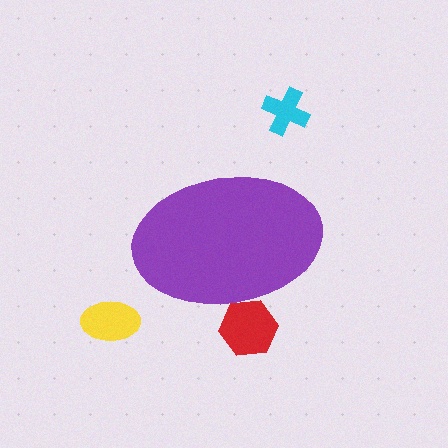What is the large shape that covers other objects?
A purple ellipse.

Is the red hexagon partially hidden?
Yes, the red hexagon is partially hidden behind the purple ellipse.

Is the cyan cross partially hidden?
No, the cyan cross is fully visible.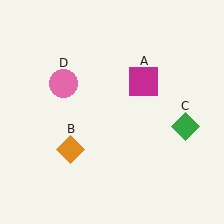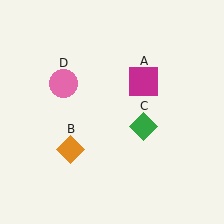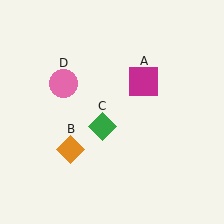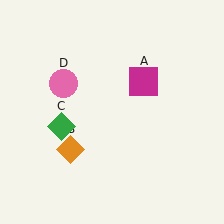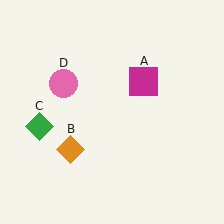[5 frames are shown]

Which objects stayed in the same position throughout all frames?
Magenta square (object A) and orange diamond (object B) and pink circle (object D) remained stationary.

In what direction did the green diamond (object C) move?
The green diamond (object C) moved left.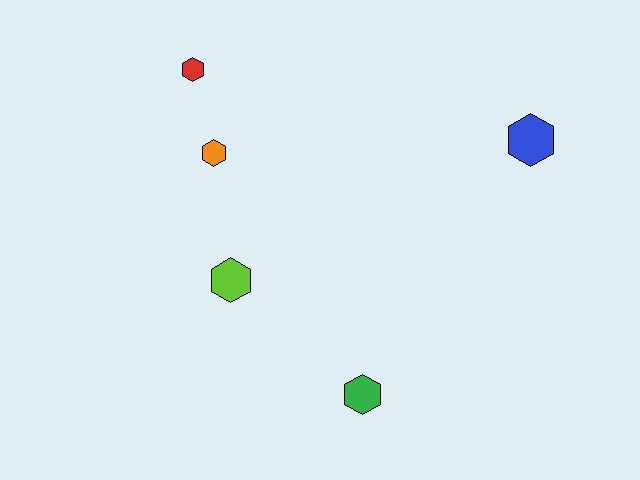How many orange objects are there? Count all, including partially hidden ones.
There is 1 orange object.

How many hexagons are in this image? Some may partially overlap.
There are 5 hexagons.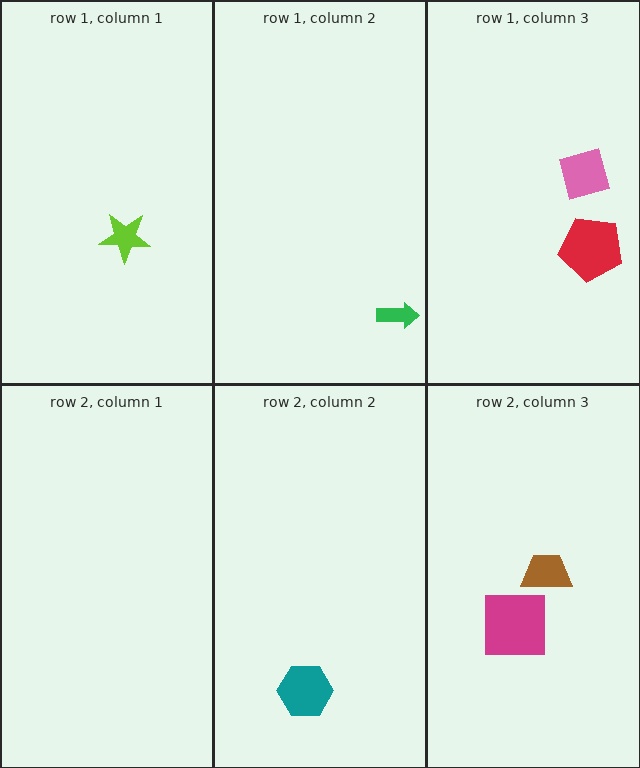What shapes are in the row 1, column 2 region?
The green arrow.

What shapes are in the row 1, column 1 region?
The lime star.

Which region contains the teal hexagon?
The row 2, column 2 region.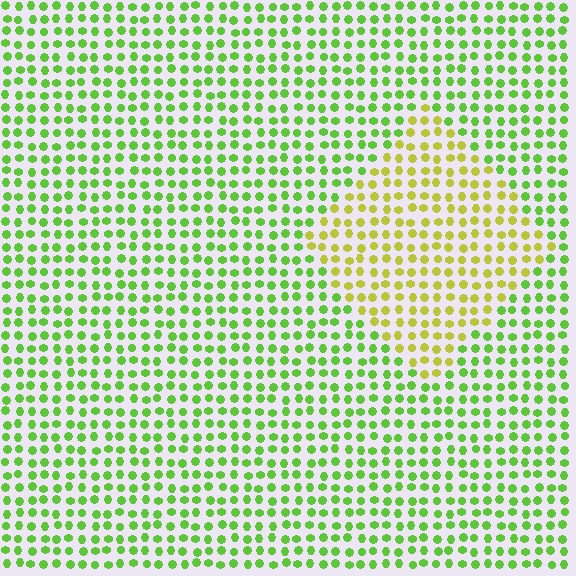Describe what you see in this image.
The image is filled with small lime elements in a uniform arrangement. A diamond-shaped region is visible where the elements are tinted to a slightly different hue, forming a subtle color boundary.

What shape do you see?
I see a diamond.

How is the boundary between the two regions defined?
The boundary is defined purely by a slight shift in hue (about 40 degrees). Spacing, size, and orientation are identical on both sides.